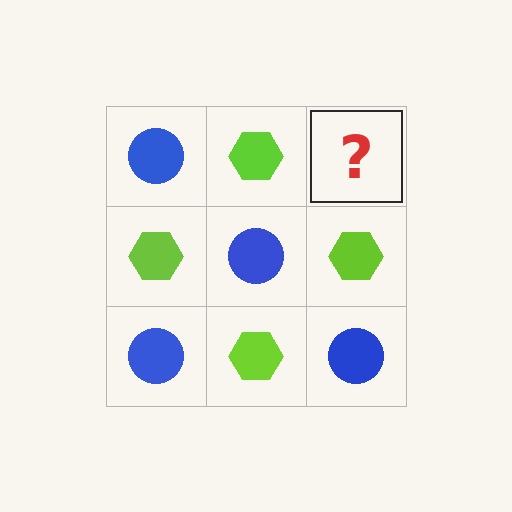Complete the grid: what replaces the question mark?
The question mark should be replaced with a blue circle.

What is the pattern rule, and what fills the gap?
The rule is that it alternates blue circle and lime hexagon in a checkerboard pattern. The gap should be filled with a blue circle.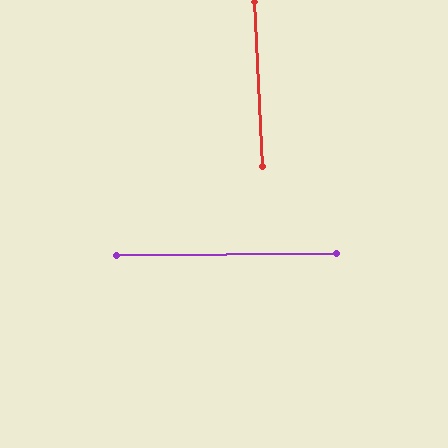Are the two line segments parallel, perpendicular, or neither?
Perpendicular — they meet at approximately 88°.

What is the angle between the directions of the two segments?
Approximately 88 degrees.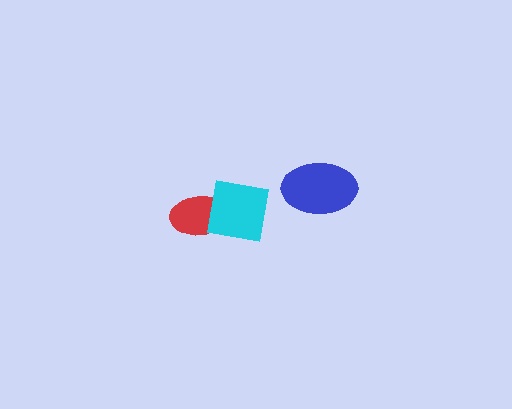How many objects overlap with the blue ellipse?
0 objects overlap with the blue ellipse.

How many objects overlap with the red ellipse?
1 object overlaps with the red ellipse.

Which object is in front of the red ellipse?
The cyan square is in front of the red ellipse.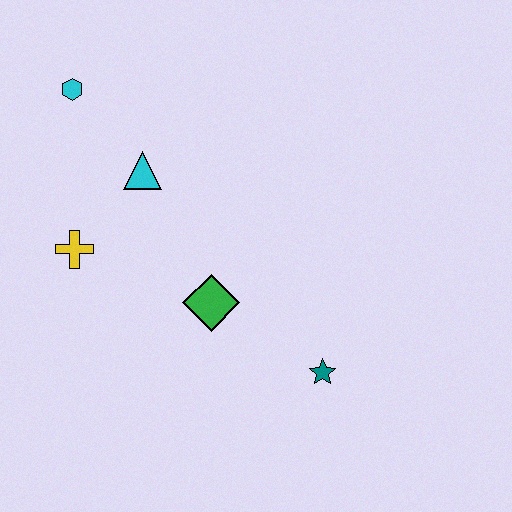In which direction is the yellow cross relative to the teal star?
The yellow cross is to the left of the teal star.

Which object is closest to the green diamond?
The teal star is closest to the green diamond.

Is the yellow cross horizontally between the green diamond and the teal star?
No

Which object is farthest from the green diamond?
The cyan hexagon is farthest from the green diamond.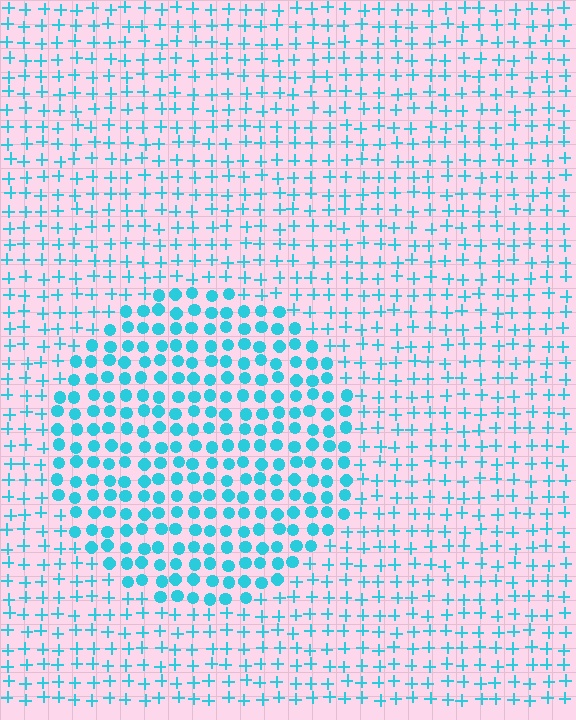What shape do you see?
I see a circle.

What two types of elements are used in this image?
The image uses circles inside the circle region and plus signs outside it.